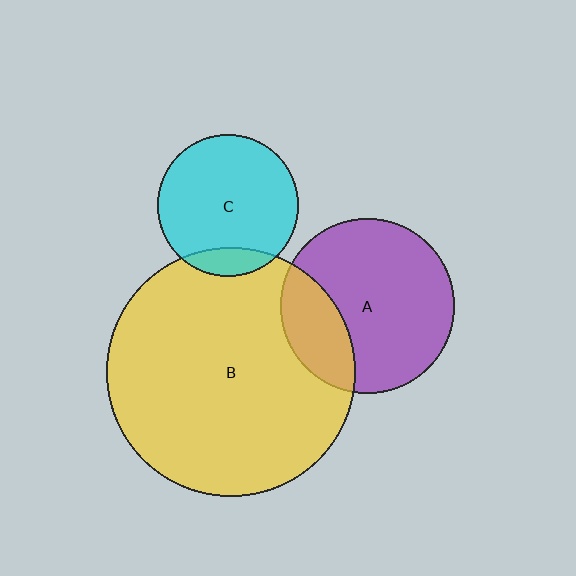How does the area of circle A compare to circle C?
Approximately 1.5 times.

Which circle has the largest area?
Circle B (yellow).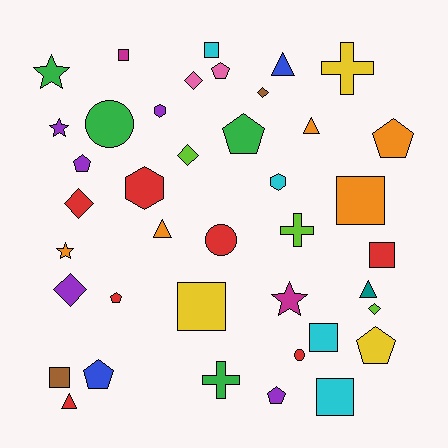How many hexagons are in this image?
There are 3 hexagons.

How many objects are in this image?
There are 40 objects.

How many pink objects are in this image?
There are 2 pink objects.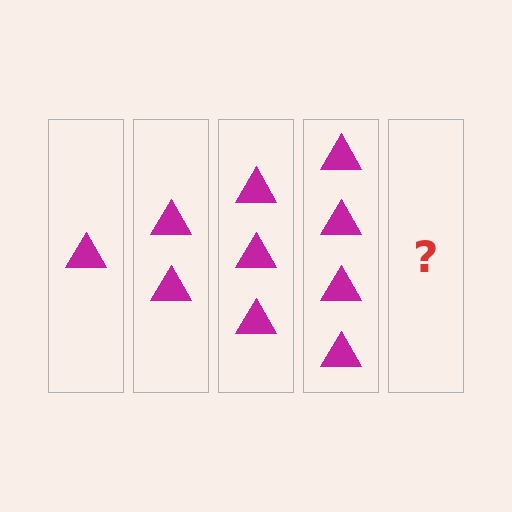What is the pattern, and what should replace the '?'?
The pattern is that each step adds one more triangle. The '?' should be 5 triangles.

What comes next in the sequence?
The next element should be 5 triangles.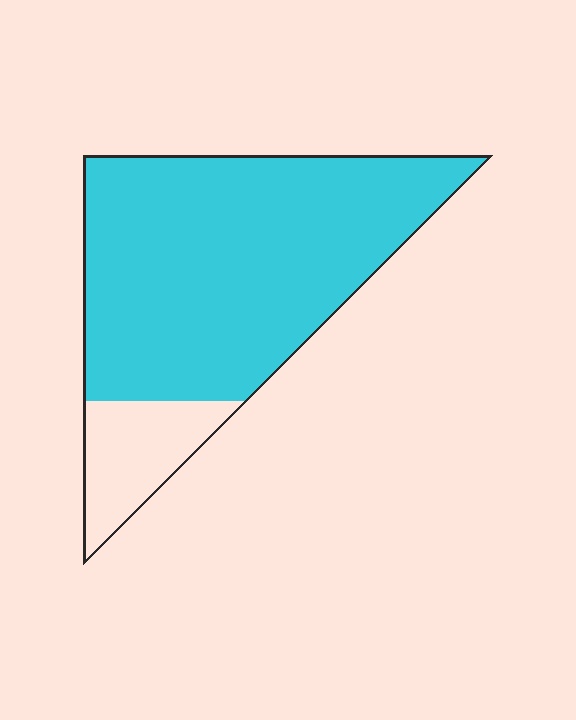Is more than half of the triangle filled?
Yes.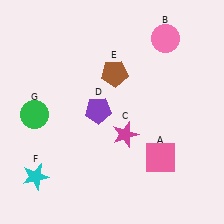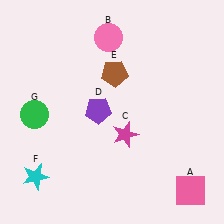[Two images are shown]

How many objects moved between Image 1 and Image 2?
2 objects moved between the two images.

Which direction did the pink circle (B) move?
The pink circle (B) moved left.